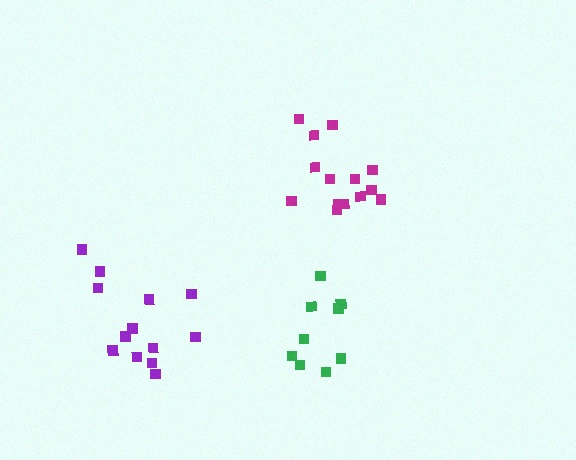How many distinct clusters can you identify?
There are 3 distinct clusters.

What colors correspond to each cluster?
The clusters are colored: magenta, purple, green.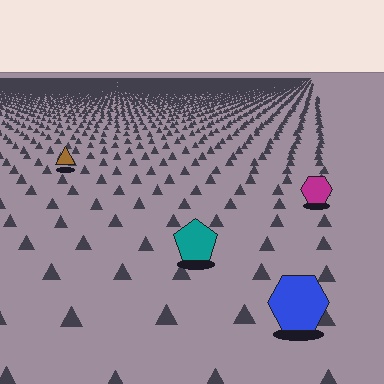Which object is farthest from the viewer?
The brown triangle is farthest from the viewer. It appears smaller and the ground texture around it is denser.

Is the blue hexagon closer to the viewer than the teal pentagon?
Yes. The blue hexagon is closer — you can tell from the texture gradient: the ground texture is coarser near it.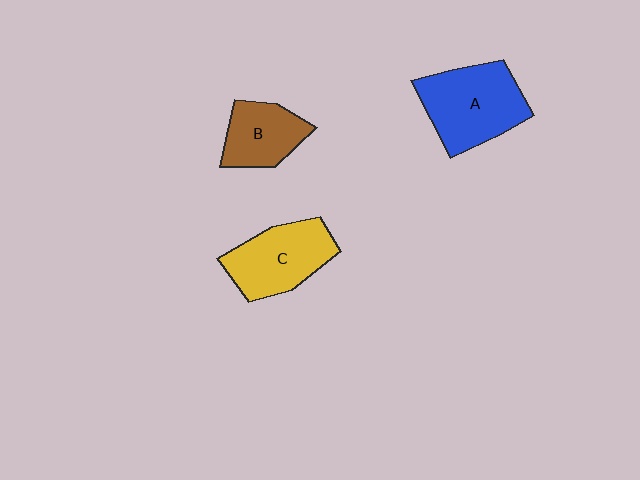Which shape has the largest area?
Shape A (blue).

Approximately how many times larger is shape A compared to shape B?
Approximately 1.6 times.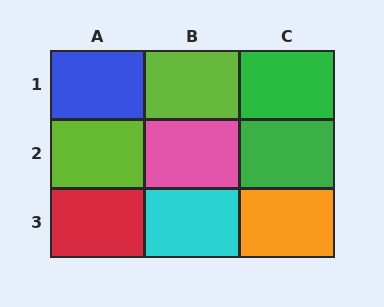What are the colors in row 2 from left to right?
Lime, pink, green.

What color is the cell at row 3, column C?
Orange.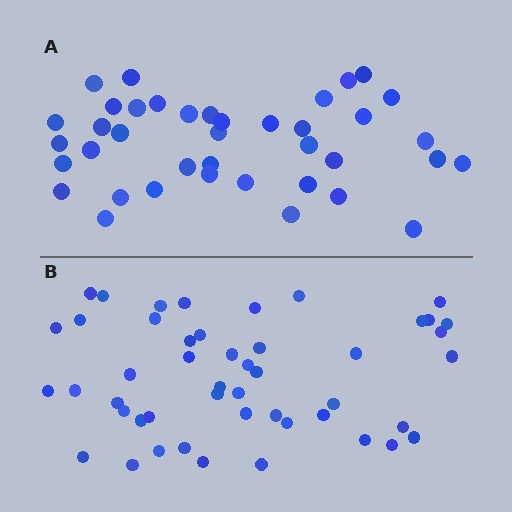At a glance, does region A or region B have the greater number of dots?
Region B (the bottom region) has more dots.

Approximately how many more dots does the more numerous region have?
Region B has roughly 8 or so more dots than region A.